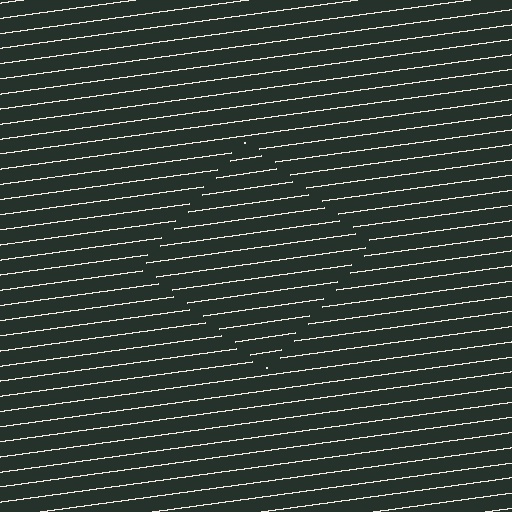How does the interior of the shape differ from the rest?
The interior of the shape contains the same grating, shifted by half a period — the contour is defined by the phase discontinuity where line-ends from the inner and outer gratings abut.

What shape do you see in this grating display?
An illusory square. The interior of the shape contains the same grating, shifted by half a period — the contour is defined by the phase discontinuity where line-ends from the inner and outer gratings abut.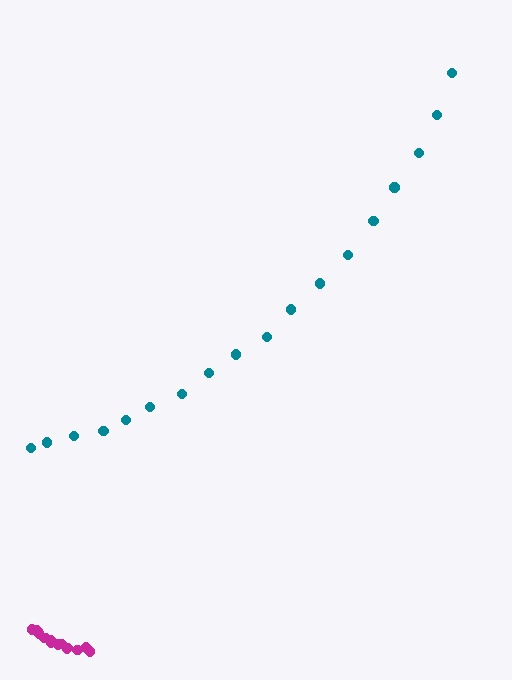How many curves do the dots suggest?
There are 2 distinct paths.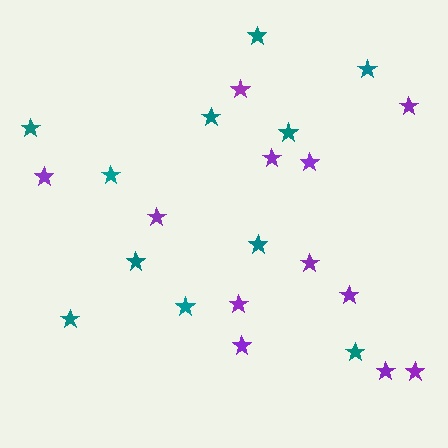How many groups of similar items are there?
There are 2 groups: one group of purple stars (12) and one group of teal stars (11).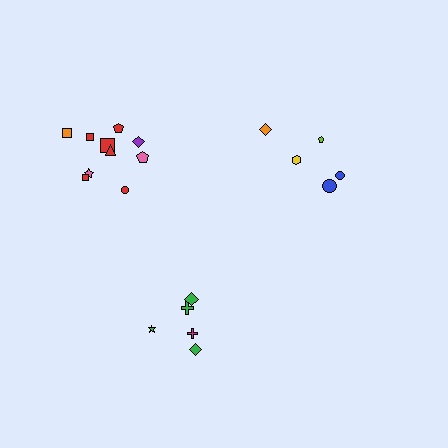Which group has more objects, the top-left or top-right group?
The top-left group.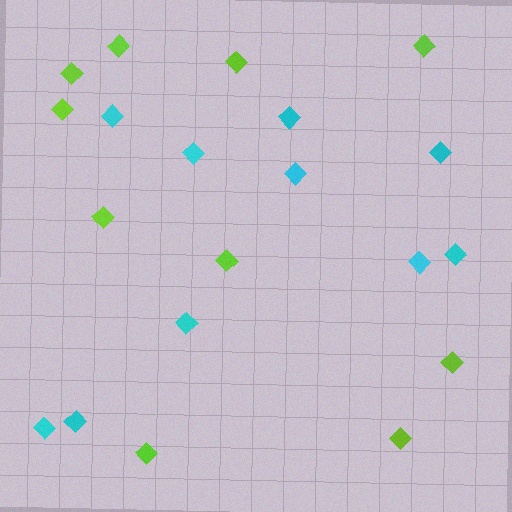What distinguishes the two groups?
There are 2 groups: one group of cyan diamonds (10) and one group of lime diamonds (10).